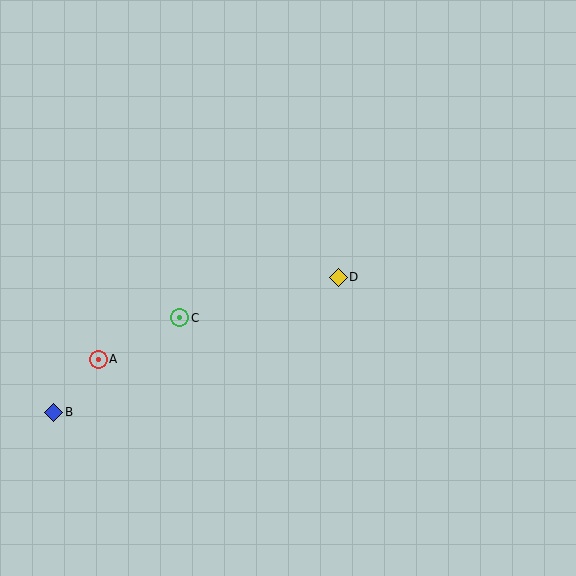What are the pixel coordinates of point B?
Point B is at (54, 412).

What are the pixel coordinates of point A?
Point A is at (98, 359).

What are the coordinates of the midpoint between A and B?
The midpoint between A and B is at (76, 386).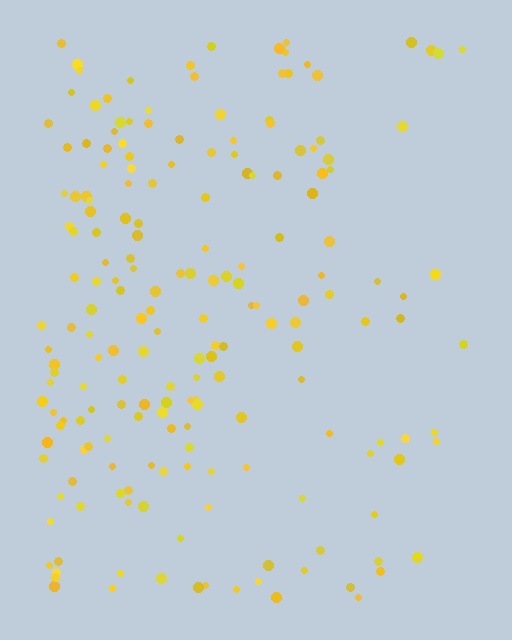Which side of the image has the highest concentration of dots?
The left.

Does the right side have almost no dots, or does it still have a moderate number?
Still a moderate number, just noticeably fewer than the left.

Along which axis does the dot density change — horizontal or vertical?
Horizontal.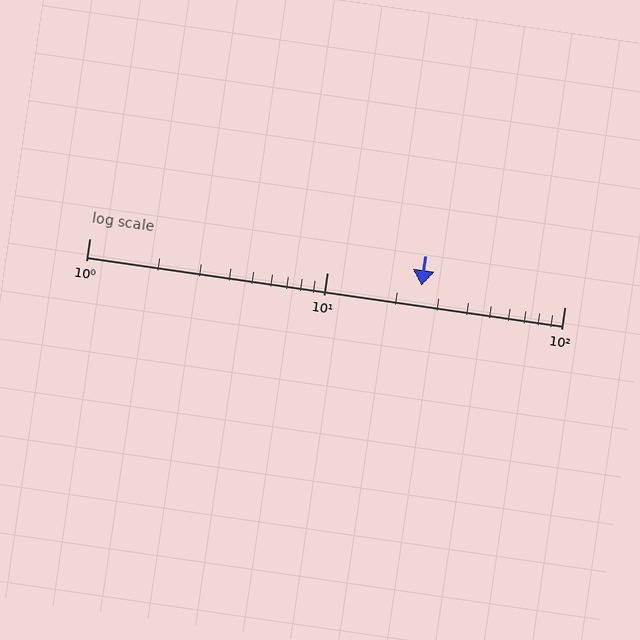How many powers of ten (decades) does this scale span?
The scale spans 2 decades, from 1 to 100.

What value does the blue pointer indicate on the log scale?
The pointer indicates approximately 25.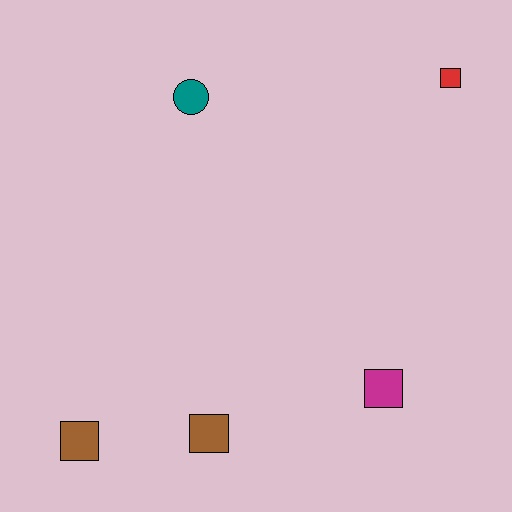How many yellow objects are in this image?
There are no yellow objects.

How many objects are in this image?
There are 5 objects.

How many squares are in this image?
There are 4 squares.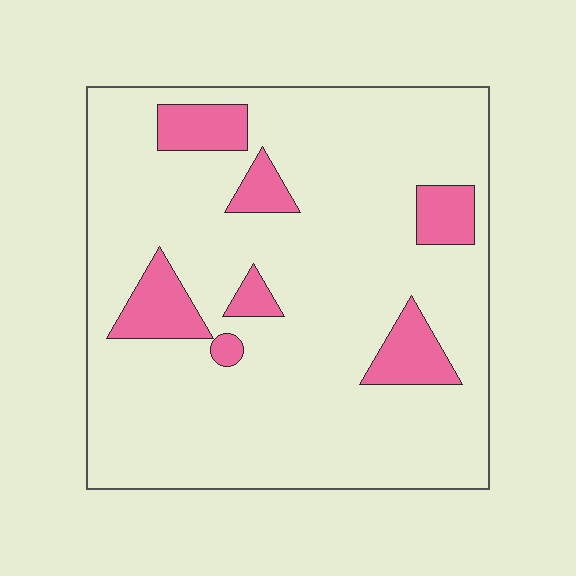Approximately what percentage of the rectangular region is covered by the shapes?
Approximately 15%.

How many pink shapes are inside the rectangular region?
7.